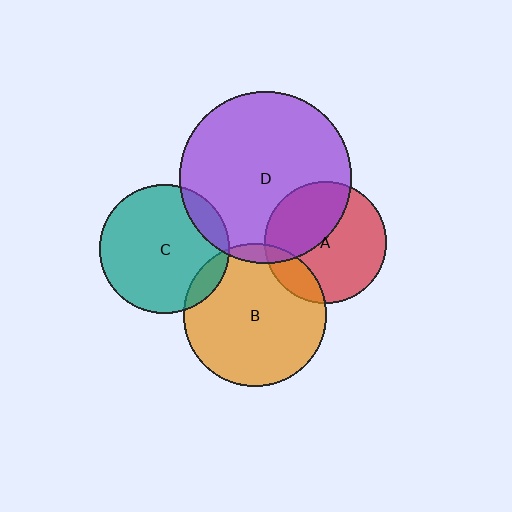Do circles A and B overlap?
Yes.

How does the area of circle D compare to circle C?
Approximately 1.8 times.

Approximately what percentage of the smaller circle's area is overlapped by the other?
Approximately 15%.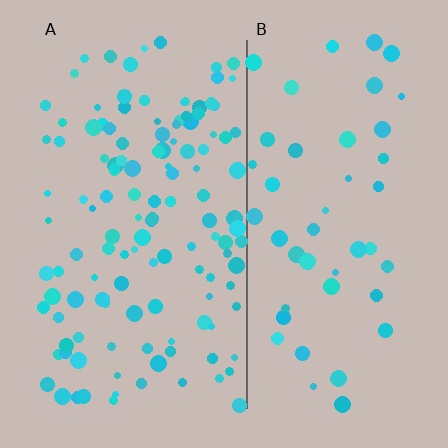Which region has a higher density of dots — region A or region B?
A (the left).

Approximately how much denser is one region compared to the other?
Approximately 2.7× — region A over region B.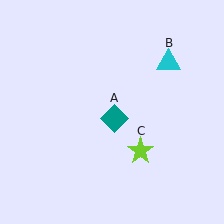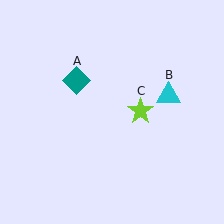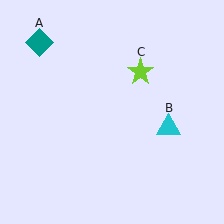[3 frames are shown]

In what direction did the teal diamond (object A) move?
The teal diamond (object A) moved up and to the left.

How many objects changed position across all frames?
3 objects changed position: teal diamond (object A), cyan triangle (object B), lime star (object C).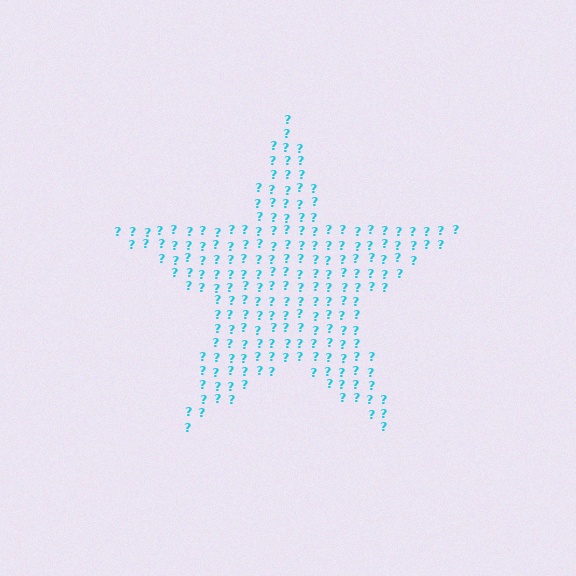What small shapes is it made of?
It is made of small question marks.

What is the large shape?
The large shape is a star.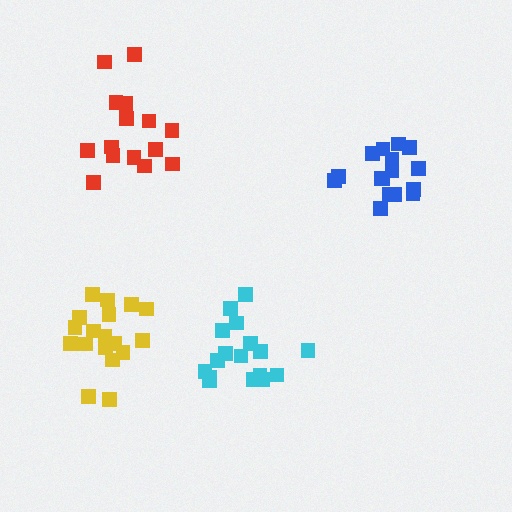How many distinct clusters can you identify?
There are 4 distinct clusters.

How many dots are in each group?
Group 1: 16 dots, Group 2: 18 dots, Group 3: 15 dots, Group 4: 18 dots (67 total).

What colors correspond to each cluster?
The clusters are colored: blue, yellow, red, cyan.